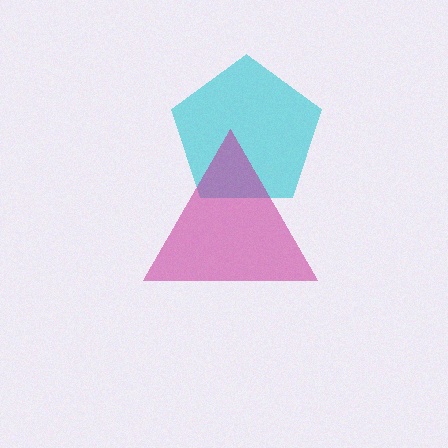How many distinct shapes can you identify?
There are 2 distinct shapes: a cyan pentagon, a magenta triangle.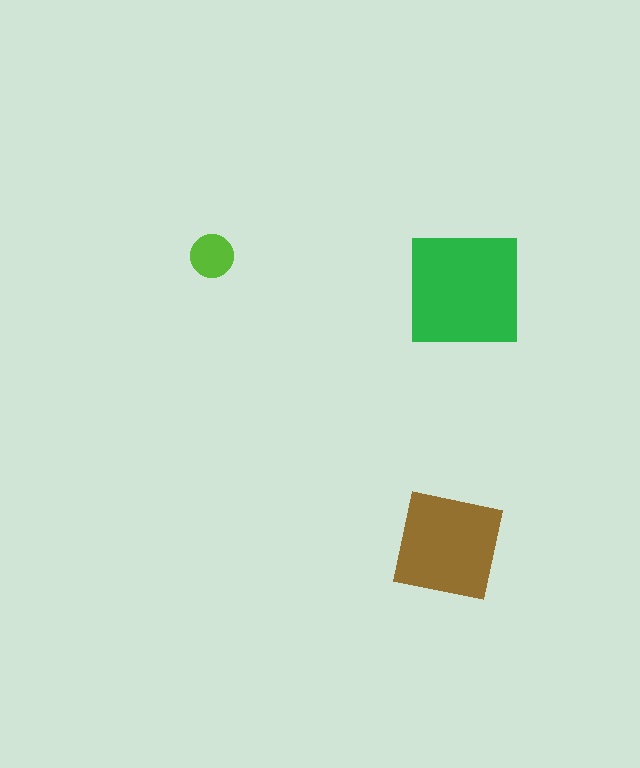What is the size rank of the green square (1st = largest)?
1st.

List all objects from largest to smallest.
The green square, the brown square, the lime circle.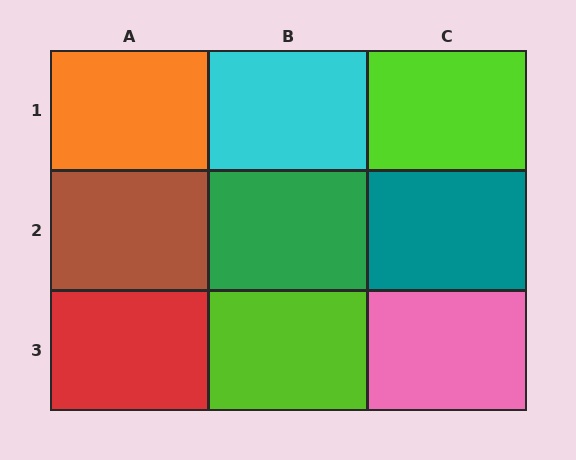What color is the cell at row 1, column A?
Orange.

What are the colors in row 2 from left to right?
Brown, green, teal.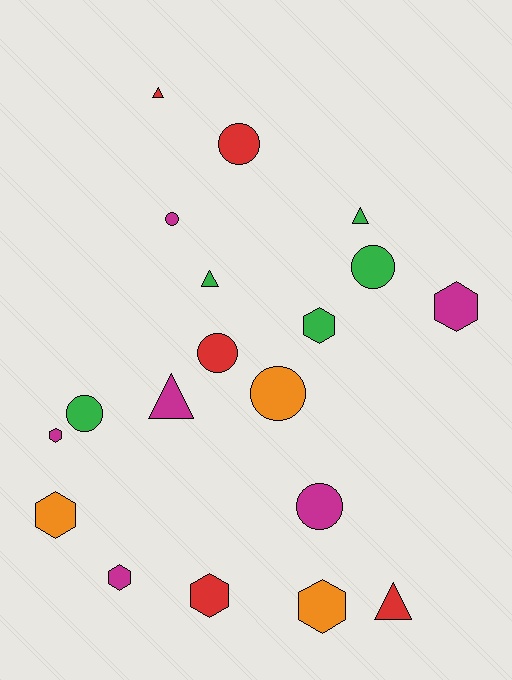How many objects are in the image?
There are 19 objects.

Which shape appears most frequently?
Hexagon, with 7 objects.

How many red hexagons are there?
There is 1 red hexagon.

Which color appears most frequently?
Magenta, with 6 objects.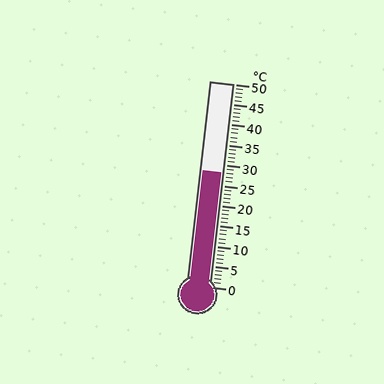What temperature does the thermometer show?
The thermometer shows approximately 28°C.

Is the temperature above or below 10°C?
The temperature is above 10°C.